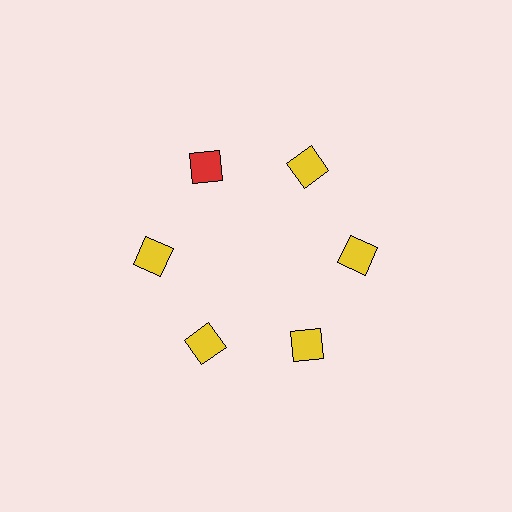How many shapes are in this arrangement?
There are 6 shapes arranged in a ring pattern.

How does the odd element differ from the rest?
It has a different color: red instead of yellow.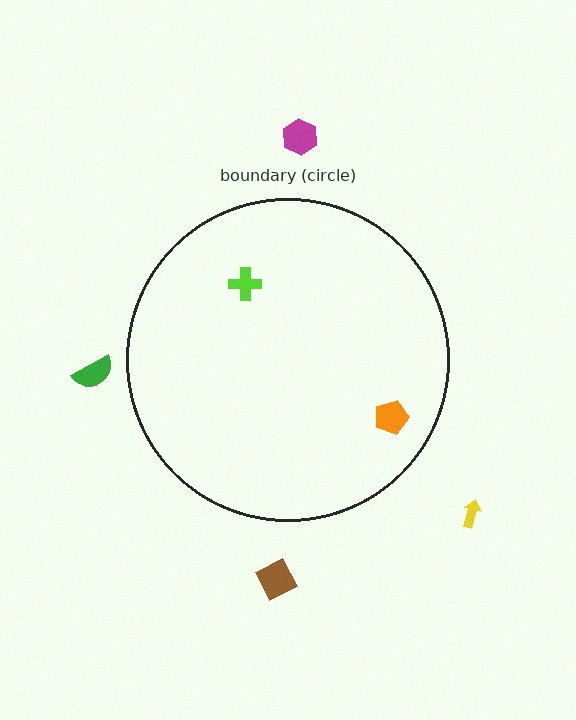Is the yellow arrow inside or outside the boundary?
Outside.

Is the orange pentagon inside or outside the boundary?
Inside.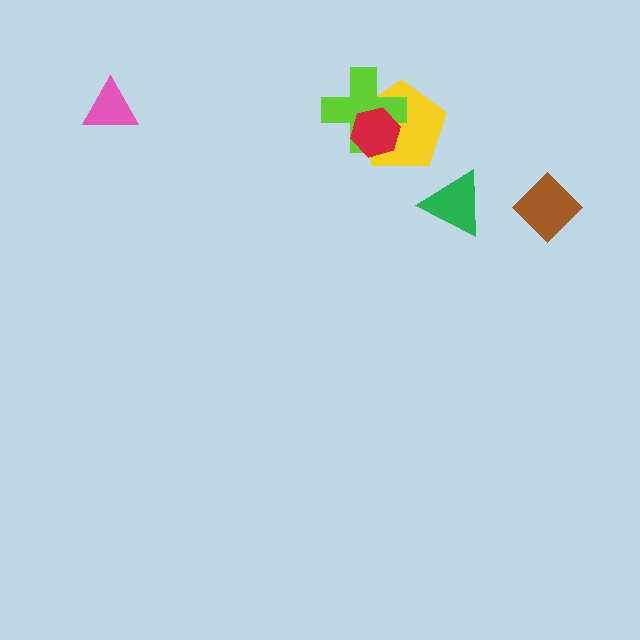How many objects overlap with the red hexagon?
2 objects overlap with the red hexagon.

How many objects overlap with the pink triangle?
0 objects overlap with the pink triangle.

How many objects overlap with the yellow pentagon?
2 objects overlap with the yellow pentagon.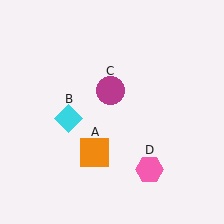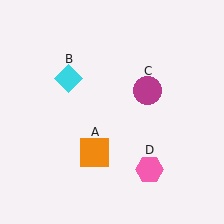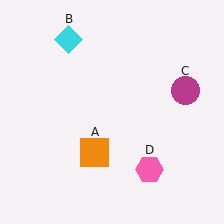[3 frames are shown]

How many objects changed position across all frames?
2 objects changed position: cyan diamond (object B), magenta circle (object C).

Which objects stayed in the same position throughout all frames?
Orange square (object A) and pink hexagon (object D) remained stationary.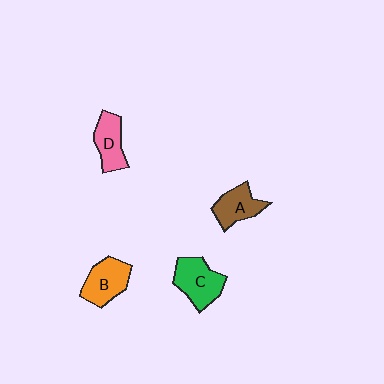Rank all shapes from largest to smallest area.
From largest to smallest: C (green), B (orange), A (brown), D (pink).